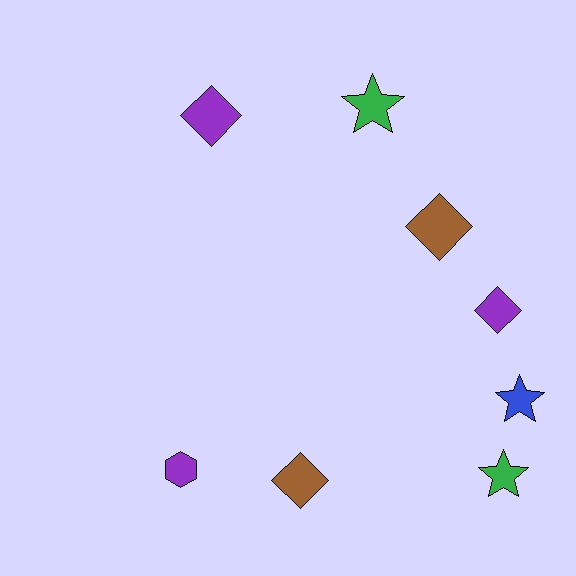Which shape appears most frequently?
Diamond, with 4 objects.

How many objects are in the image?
There are 8 objects.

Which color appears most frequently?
Purple, with 3 objects.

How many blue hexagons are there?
There are no blue hexagons.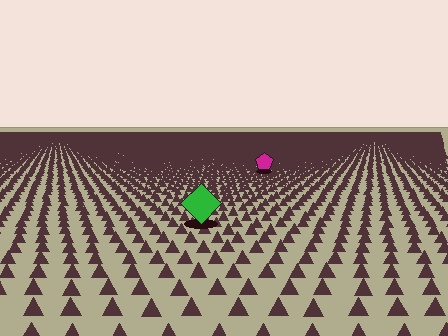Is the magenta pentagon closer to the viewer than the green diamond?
No. The green diamond is closer — you can tell from the texture gradient: the ground texture is coarser near it.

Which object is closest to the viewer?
The green diamond is closest. The texture marks near it are larger and more spread out.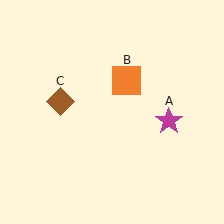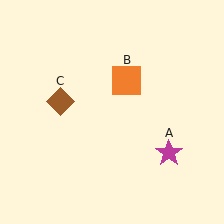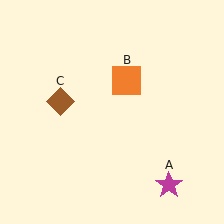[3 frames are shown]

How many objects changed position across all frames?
1 object changed position: magenta star (object A).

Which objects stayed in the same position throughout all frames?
Orange square (object B) and brown diamond (object C) remained stationary.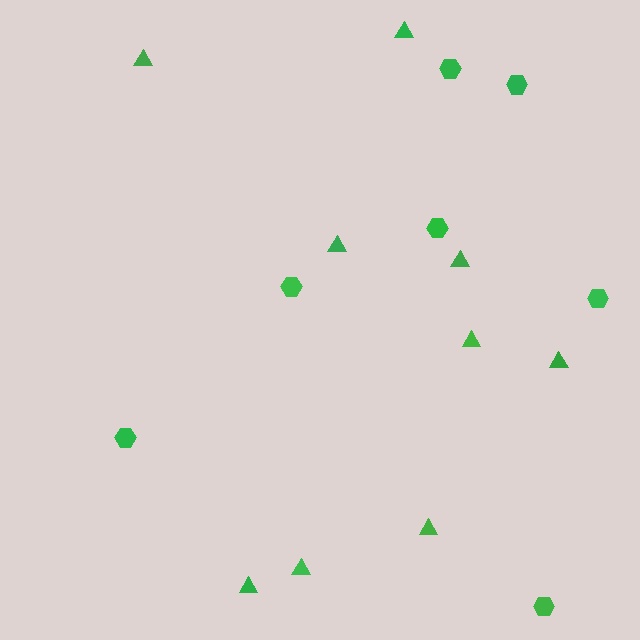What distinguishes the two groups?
There are 2 groups: one group of hexagons (7) and one group of triangles (9).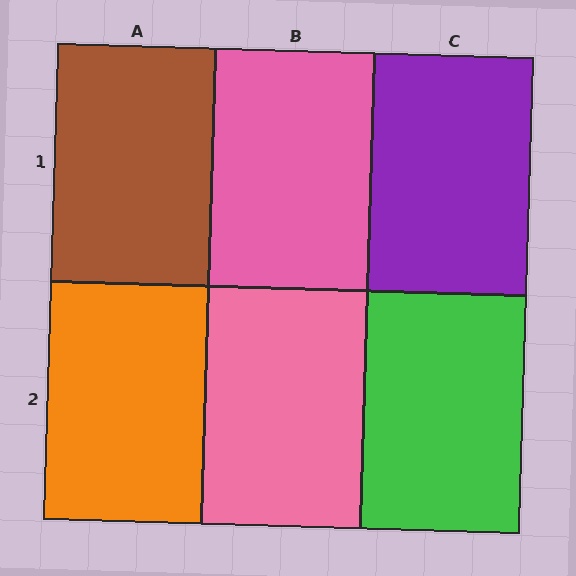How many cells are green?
1 cell is green.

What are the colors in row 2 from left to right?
Orange, pink, green.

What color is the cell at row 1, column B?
Pink.